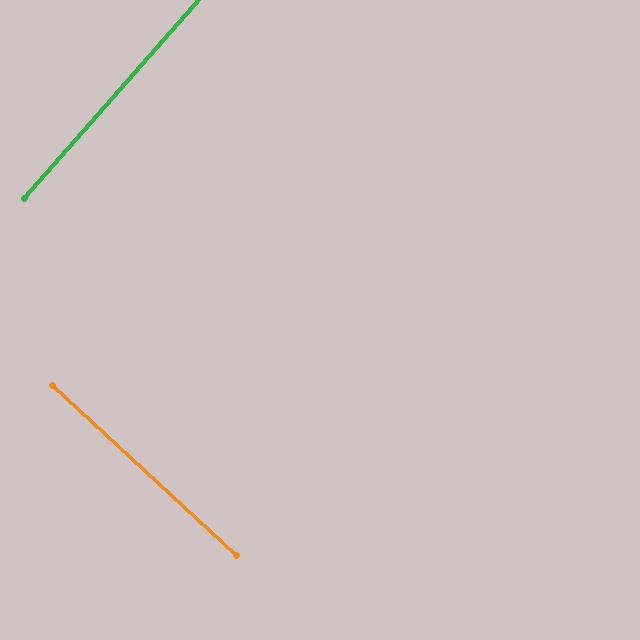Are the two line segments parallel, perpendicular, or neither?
Perpendicular — they meet at approximately 88°.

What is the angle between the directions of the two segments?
Approximately 88 degrees.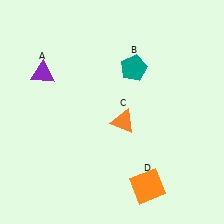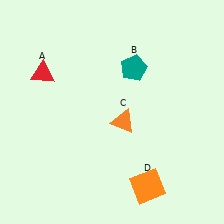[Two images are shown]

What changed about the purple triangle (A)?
In Image 1, A is purple. In Image 2, it changed to red.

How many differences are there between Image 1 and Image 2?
There is 1 difference between the two images.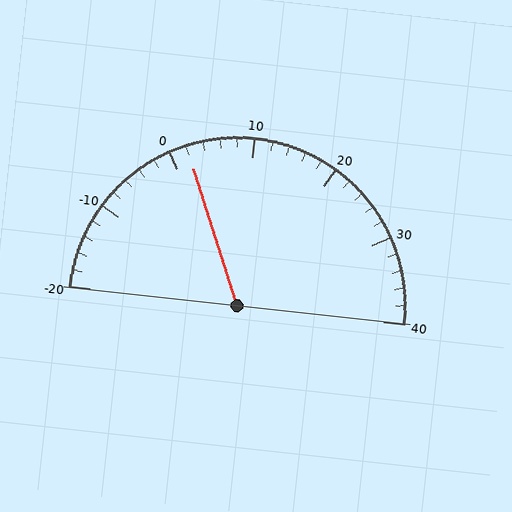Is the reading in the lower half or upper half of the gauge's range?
The reading is in the lower half of the range (-20 to 40).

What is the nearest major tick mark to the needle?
The nearest major tick mark is 0.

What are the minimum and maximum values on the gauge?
The gauge ranges from -20 to 40.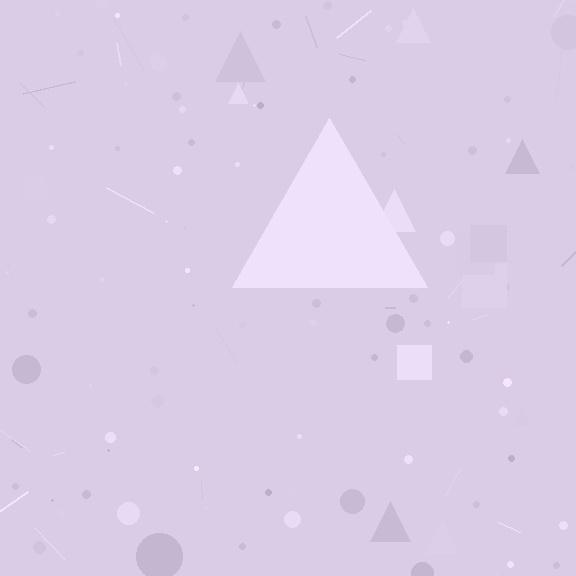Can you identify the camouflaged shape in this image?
The camouflaged shape is a triangle.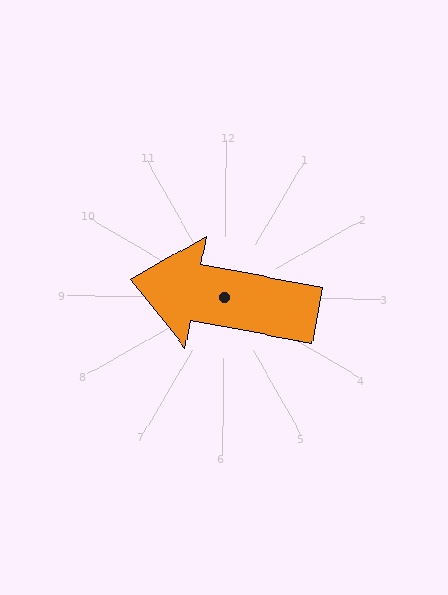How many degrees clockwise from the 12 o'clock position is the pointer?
Approximately 280 degrees.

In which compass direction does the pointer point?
West.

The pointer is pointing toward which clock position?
Roughly 9 o'clock.